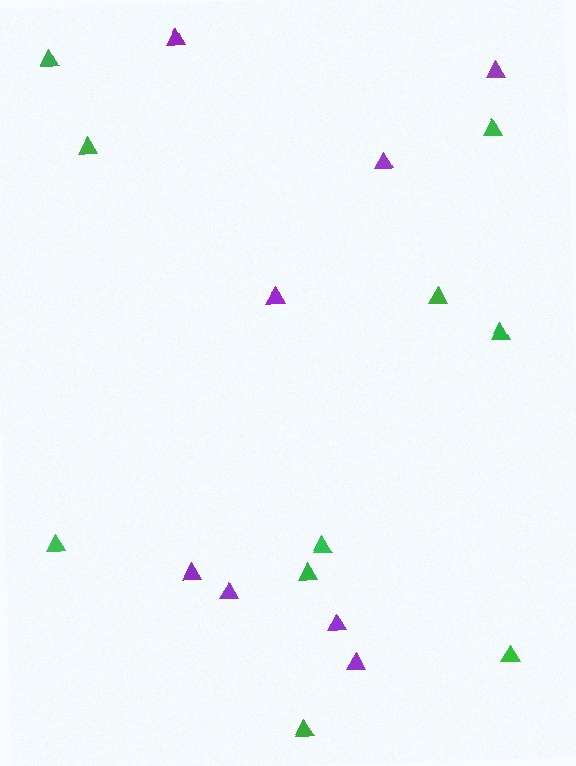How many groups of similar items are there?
There are 2 groups: one group of purple triangles (8) and one group of green triangles (10).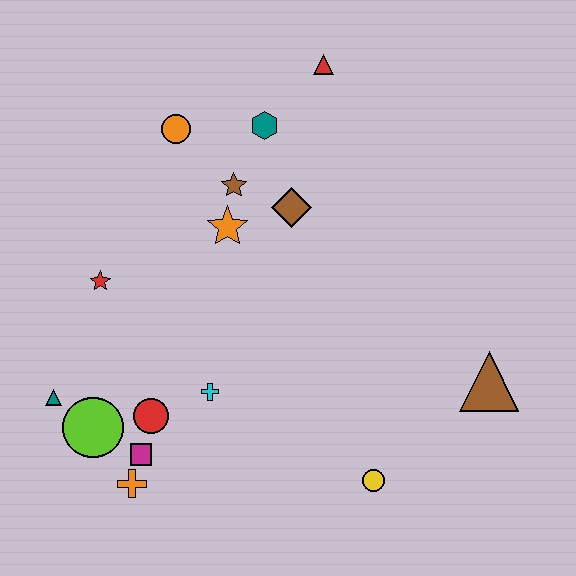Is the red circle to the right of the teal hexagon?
No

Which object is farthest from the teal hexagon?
The orange cross is farthest from the teal hexagon.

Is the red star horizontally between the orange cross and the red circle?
No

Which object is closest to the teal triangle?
The lime circle is closest to the teal triangle.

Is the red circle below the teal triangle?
Yes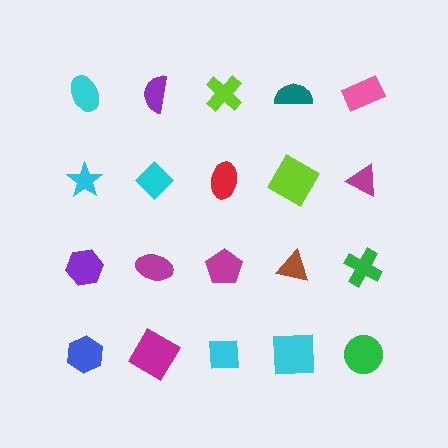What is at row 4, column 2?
A magenta diamond.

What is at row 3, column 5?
A green cross.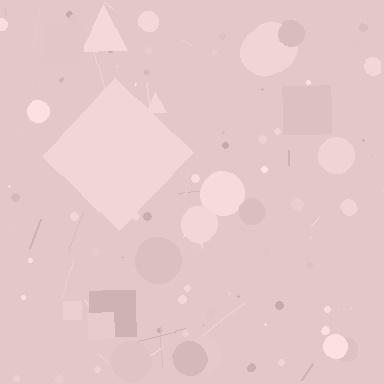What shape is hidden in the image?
A diamond is hidden in the image.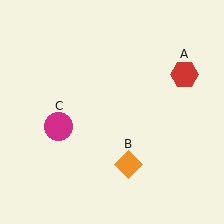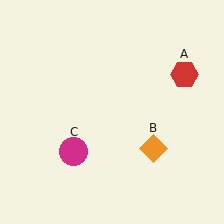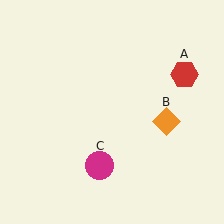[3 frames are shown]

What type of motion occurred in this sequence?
The orange diamond (object B), magenta circle (object C) rotated counterclockwise around the center of the scene.